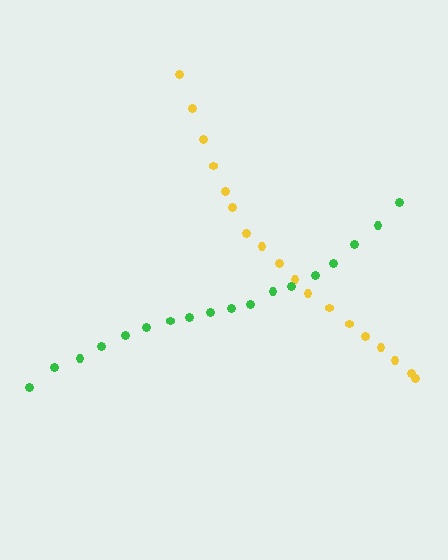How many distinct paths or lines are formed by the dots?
There are 2 distinct paths.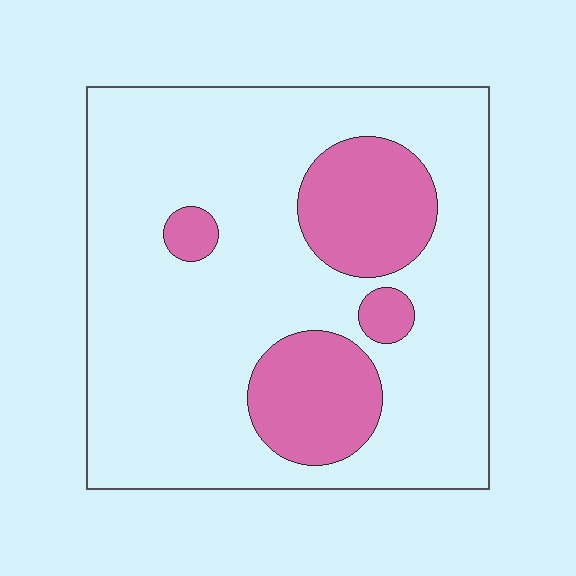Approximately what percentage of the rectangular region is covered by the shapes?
Approximately 20%.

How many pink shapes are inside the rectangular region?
4.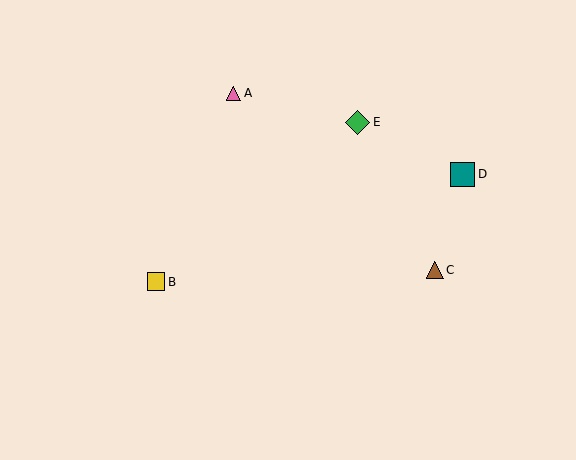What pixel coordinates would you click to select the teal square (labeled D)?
Click at (463, 174) to select the teal square D.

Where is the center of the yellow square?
The center of the yellow square is at (156, 282).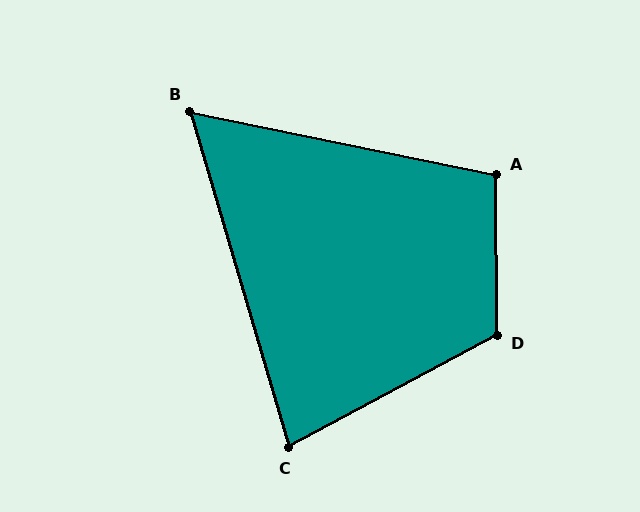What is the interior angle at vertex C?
Approximately 78 degrees (acute).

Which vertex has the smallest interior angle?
B, at approximately 62 degrees.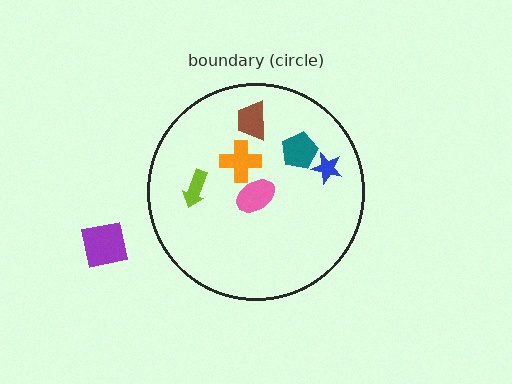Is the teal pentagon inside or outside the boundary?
Inside.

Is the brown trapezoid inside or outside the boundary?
Inside.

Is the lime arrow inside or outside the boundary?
Inside.